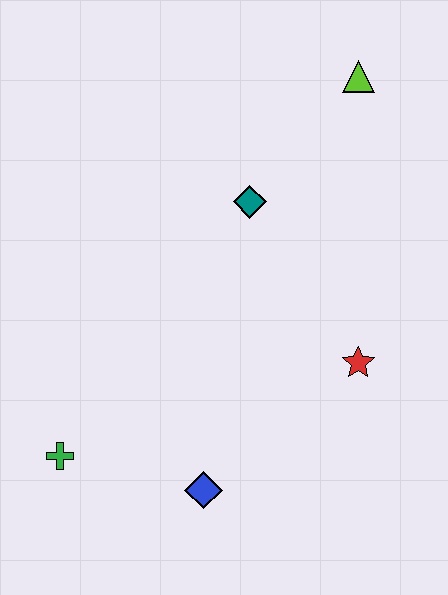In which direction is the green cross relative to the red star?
The green cross is to the left of the red star.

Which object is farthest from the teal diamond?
The green cross is farthest from the teal diamond.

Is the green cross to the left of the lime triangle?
Yes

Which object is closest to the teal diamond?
The lime triangle is closest to the teal diamond.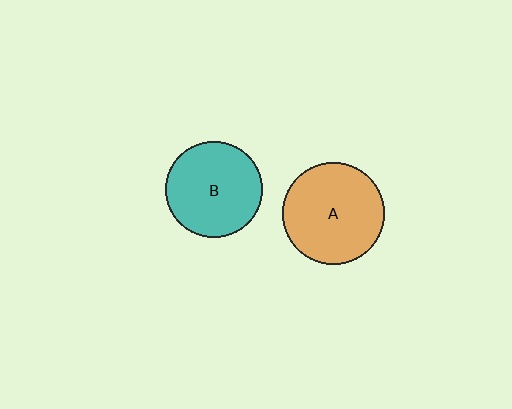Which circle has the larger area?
Circle A (orange).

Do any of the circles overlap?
No, none of the circles overlap.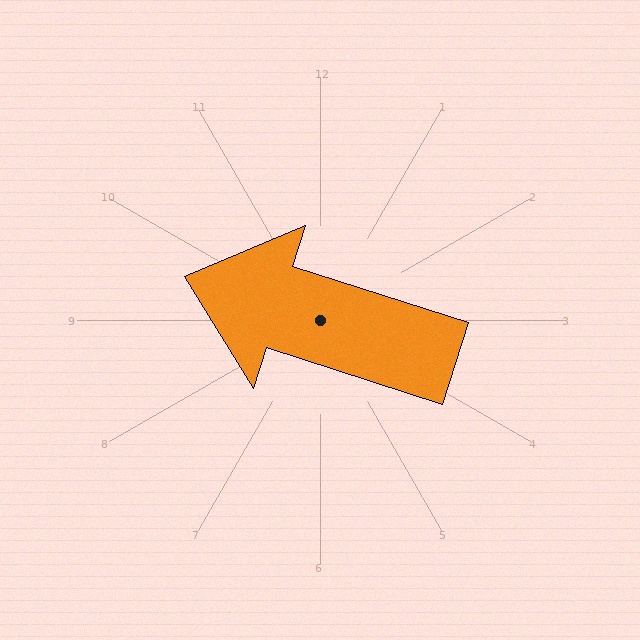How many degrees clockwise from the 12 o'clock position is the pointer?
Approximately 288 degrees.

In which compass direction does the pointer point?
West.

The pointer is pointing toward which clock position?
Roughly 10 o'clock.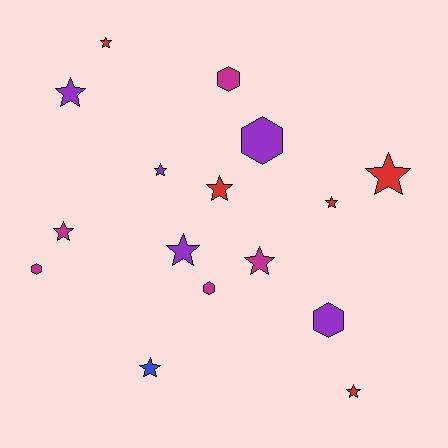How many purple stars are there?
There are 3 purple stars.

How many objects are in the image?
There are 16 objects.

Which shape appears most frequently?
Star, with 11 objects.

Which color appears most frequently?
Purple, with 5 objects.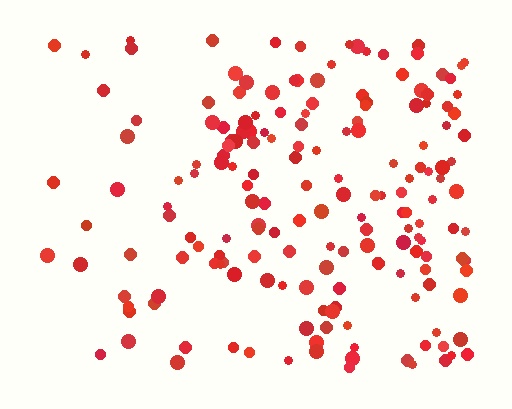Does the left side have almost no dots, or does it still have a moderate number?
Still a moderate number, just noticeably fewer than the right.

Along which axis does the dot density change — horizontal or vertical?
Horizontal.